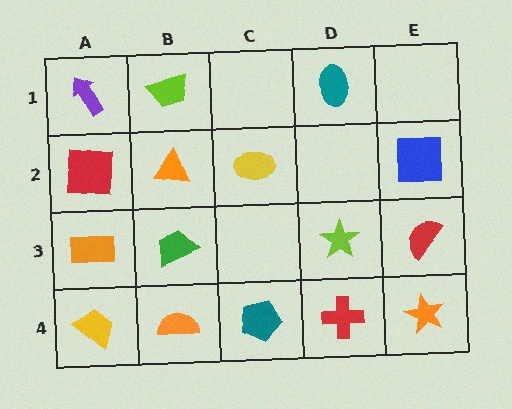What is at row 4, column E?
An orange star.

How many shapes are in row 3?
4 shapes.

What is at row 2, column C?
A yellow ellipse.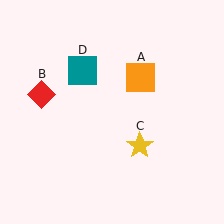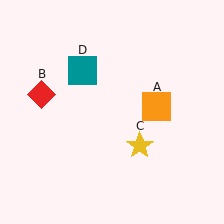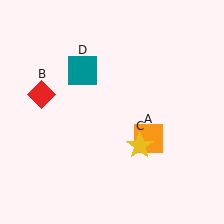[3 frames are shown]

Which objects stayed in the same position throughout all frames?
Red diamond (object B) and yellow star (object C) and teal square (object D) remained stationary.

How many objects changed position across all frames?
1 object changed position: orange square (object A).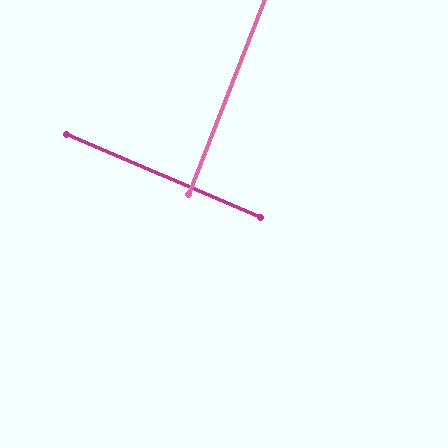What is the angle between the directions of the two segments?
Approximately 88 degrees.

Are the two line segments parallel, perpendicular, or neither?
Perpendicular — they meet at approximately 88°.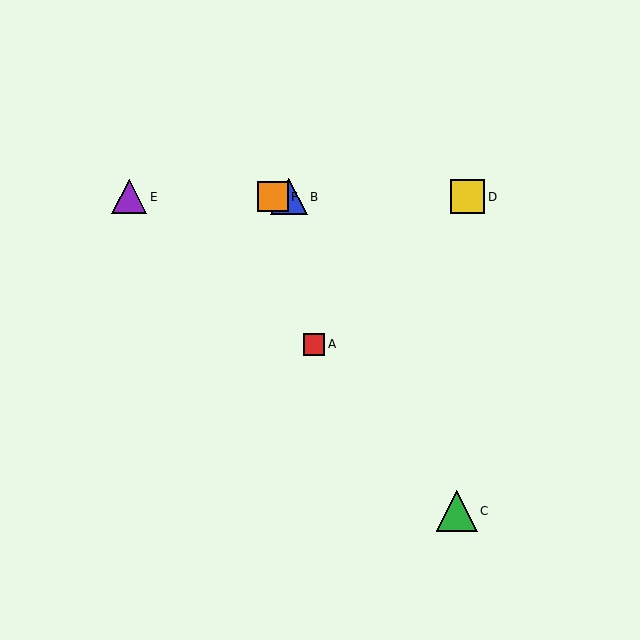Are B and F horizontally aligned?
Yes, both are at y≈197.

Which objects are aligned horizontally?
Objects B, D, E, F are aligned horizontally.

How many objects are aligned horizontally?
4 objects (B, D, E, F) are aligned horizontally.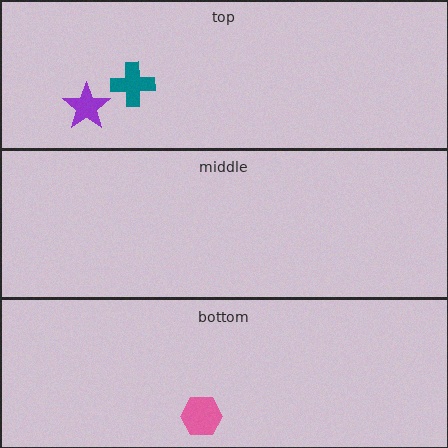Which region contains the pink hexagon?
The bottom region.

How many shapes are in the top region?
2.